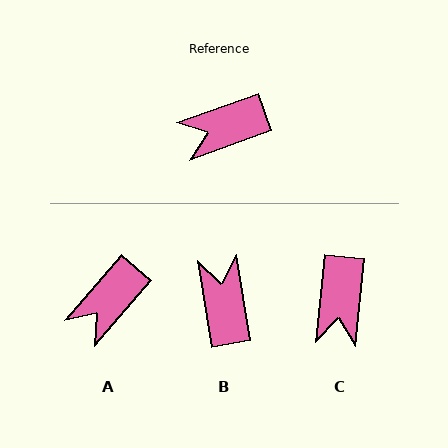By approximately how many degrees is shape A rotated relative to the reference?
Approximately 29 degrees counter-clockwise.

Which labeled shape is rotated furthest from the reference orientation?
B, about 101 degrees away.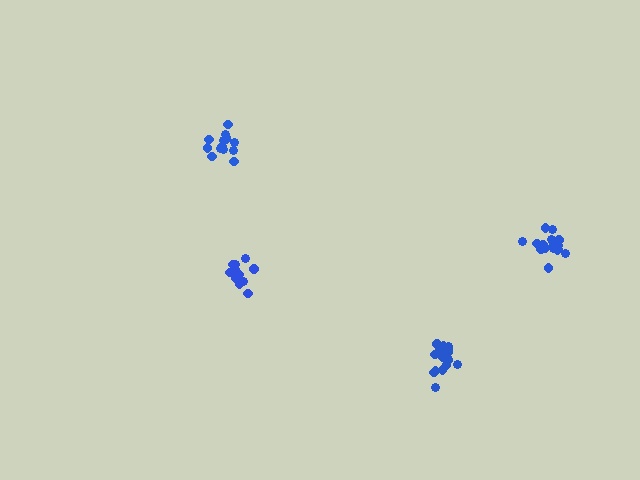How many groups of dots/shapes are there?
There are 4 groups.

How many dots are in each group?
Group 1: 15 dots, Group 2: 16 dots, Group 3: 11 dots, Group 4: 17 dots (59 total).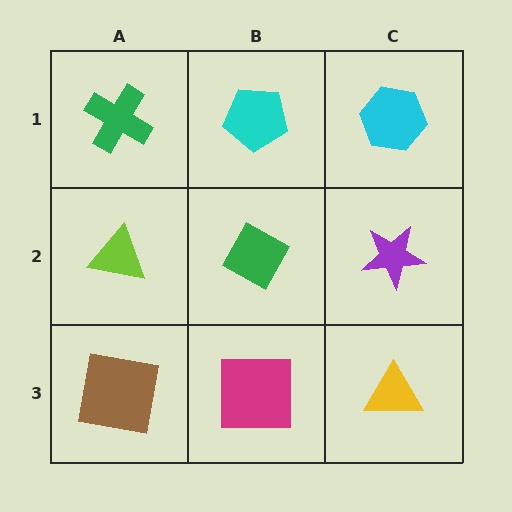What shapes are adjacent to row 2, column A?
A green cross (row 1, column A), a brown square (row 3, column A), a green diamond (row 2, column B).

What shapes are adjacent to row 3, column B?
A green diamond (row 2, column B), a brown square (row 3, column A), a yellow triangle (row 3, column C).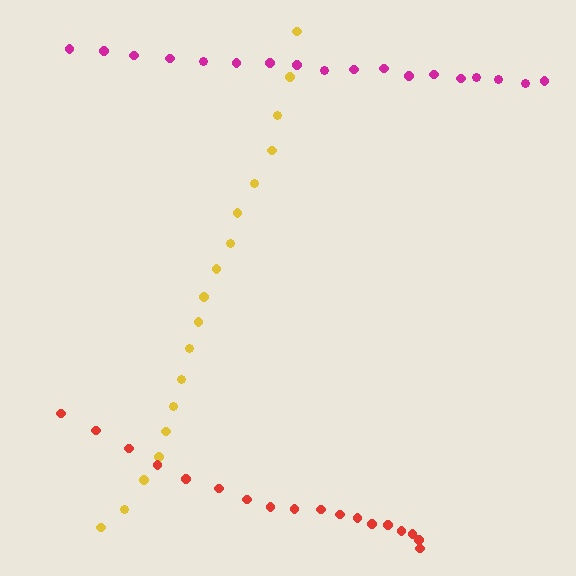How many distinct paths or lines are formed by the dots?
There are 3 distinct paths.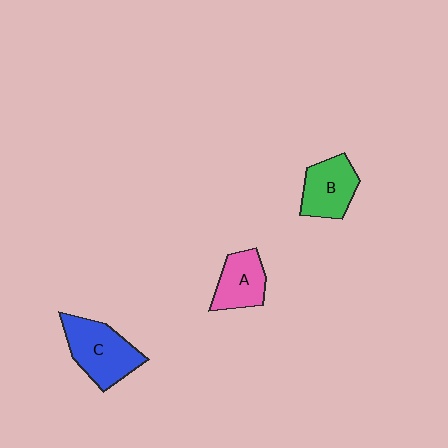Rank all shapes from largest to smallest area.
From largest to smallest: C (blue), B (green), A (pink).